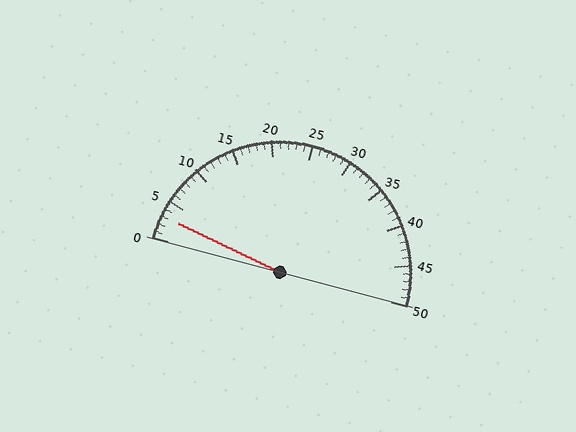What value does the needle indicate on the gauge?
The needle indicates approximately 3.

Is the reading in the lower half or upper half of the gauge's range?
The reading is in the lower half of the range (0 to 50).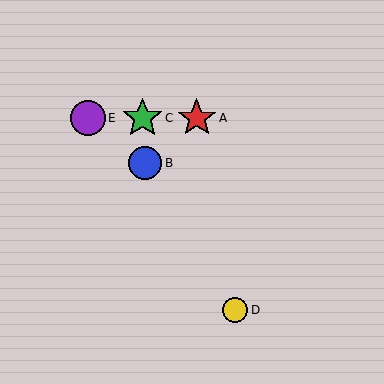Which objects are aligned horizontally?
Objects A, C, E are aligned horizontally.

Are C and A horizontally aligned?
Yes, both are at y≈118.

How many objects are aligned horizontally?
3 objects (A, C, E) are aligned horizontally.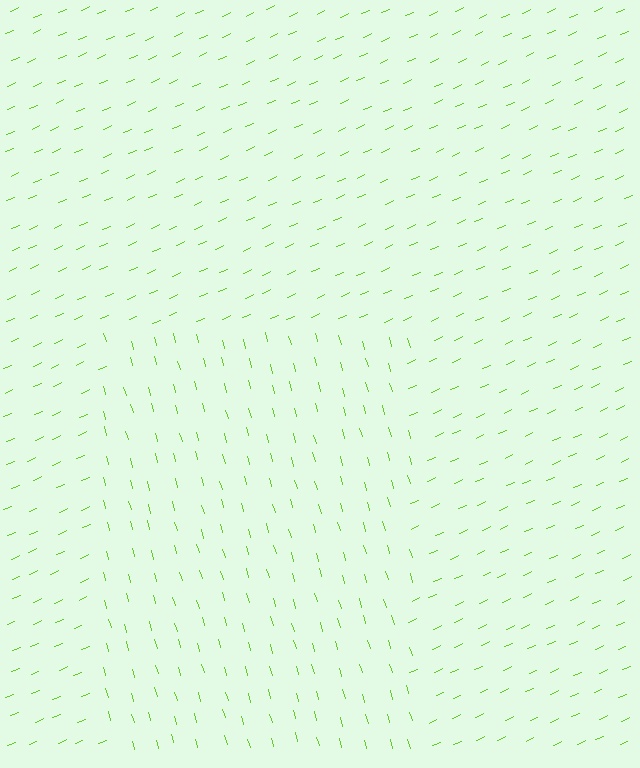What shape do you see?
I see a rectangle.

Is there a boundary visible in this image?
Yes, there is a texture boundary formed by a change in line orientation.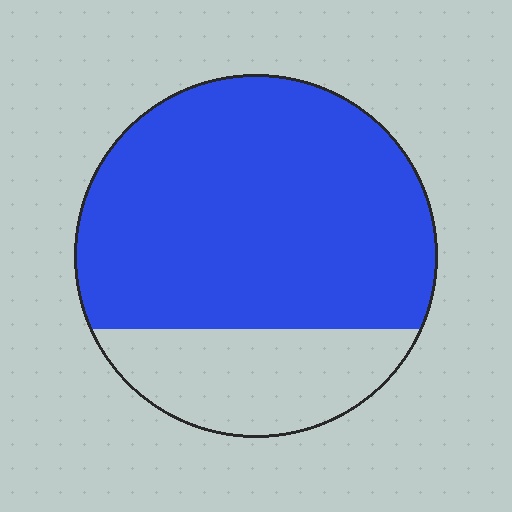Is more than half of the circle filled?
Yes.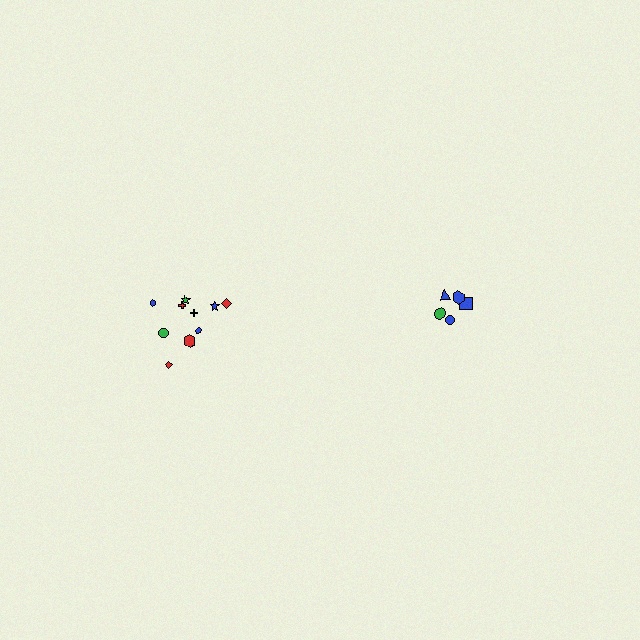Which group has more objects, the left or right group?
The left group.